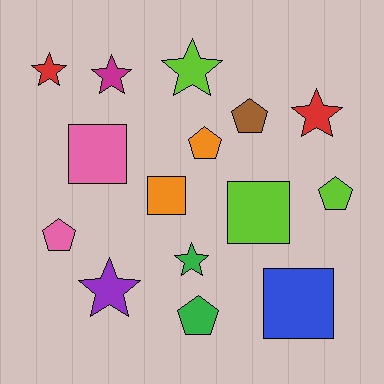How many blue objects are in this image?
There is 1 blue object.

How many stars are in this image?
There are 6 stars.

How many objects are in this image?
There are 15 objects.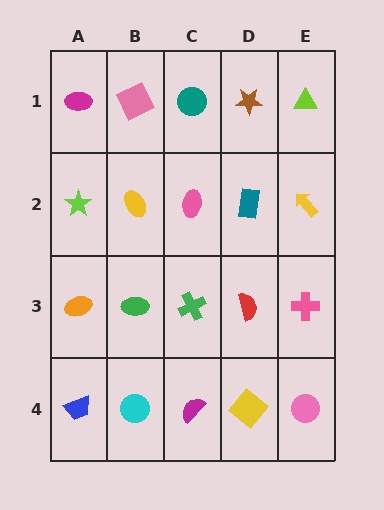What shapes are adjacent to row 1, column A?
A lime star (row 2, column A), a pink square (row 1, column B).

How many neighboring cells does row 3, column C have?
4.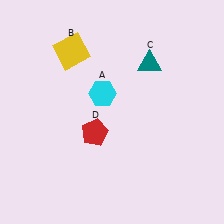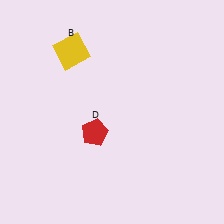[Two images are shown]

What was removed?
The cyan hexagon (A), the teal triangle (C) were removed in Image 2.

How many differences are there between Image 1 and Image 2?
There are 2 differences between the two images.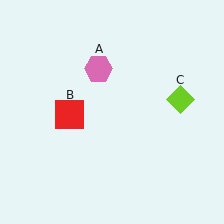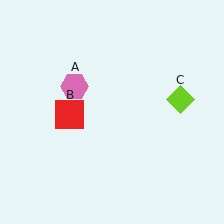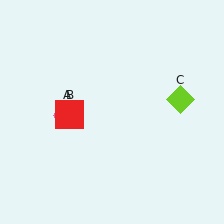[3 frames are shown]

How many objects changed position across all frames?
1 object changed position: pink hexagon (object A).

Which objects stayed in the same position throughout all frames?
Red square (object B) and lime diamond (object C) remained stationary.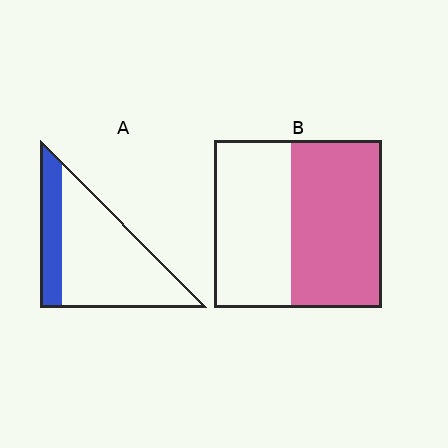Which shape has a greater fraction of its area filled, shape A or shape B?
Shape B.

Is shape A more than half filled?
No.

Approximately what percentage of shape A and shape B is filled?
A is approximately 25% and B is approximately 55%.